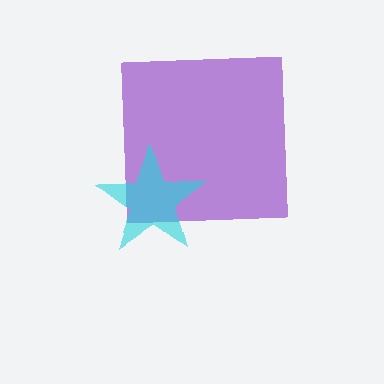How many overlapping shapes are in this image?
There are 2 overlapping shapes in the image.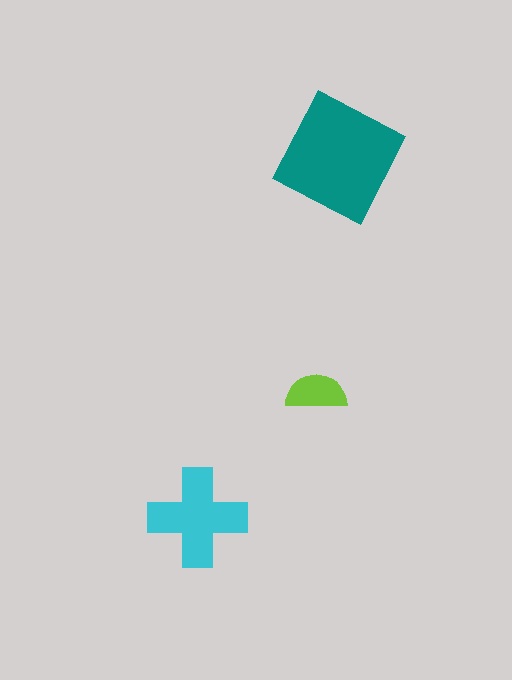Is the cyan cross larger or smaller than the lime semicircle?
Larger.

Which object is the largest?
The teal square.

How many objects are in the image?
There are 3 objects in the image.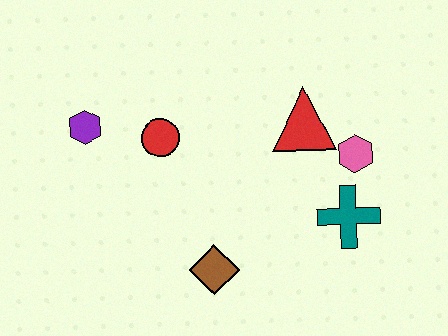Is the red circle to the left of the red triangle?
Yes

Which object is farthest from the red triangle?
The purple hexagon is farthest from the red triangle.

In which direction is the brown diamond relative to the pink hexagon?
The brown diamond is to the left of the pink hexagon.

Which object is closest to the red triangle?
The pink hexagon is closest to the red triangle.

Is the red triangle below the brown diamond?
No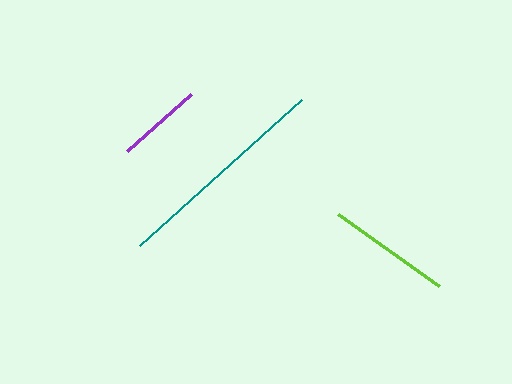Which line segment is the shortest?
The purple line is the shortest at approximately 85 pixels.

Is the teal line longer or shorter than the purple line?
The teal line is longer than the purple line.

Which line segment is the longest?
The teal line is the longest at approximately 217 pixels.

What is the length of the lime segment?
The lime segment is approximately 124 pixels long.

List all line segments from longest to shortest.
From longest to shortest: teal, lime, purple.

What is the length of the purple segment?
The purple segment is approximately 85 pixels long.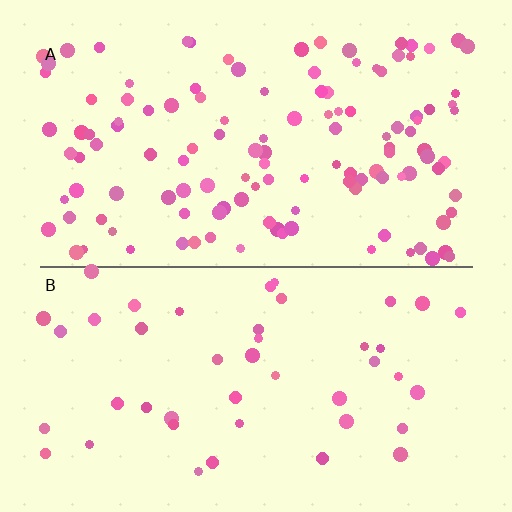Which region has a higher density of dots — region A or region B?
A (the top).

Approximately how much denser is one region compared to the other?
Approximately 2.8× — region A over region B.